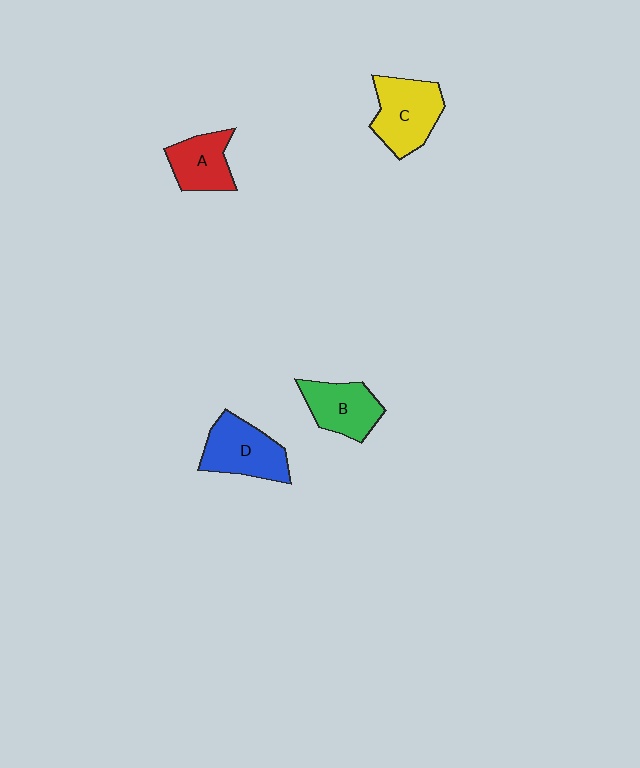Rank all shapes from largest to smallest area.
From largest to smallest: C (yellow), D (blue), B (green), A (red).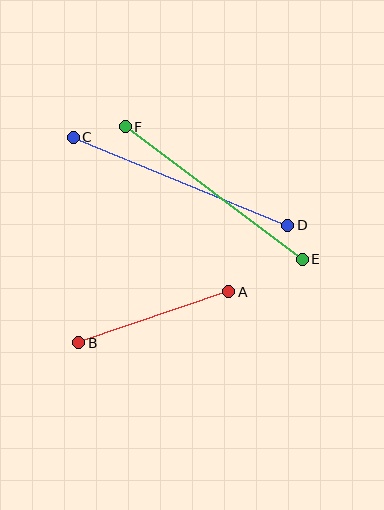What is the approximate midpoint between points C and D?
The midpoint is at approximately (180, 181) pixels.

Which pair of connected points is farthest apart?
Points C and D are farthest apart.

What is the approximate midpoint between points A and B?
The midpoint is at approximately (154, 317) pixels.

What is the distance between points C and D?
The distance is approximately 232 pixels.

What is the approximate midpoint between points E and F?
The midpoint is at approximately (214, 193) pixels.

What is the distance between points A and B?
The distance is approximately 158 pixels.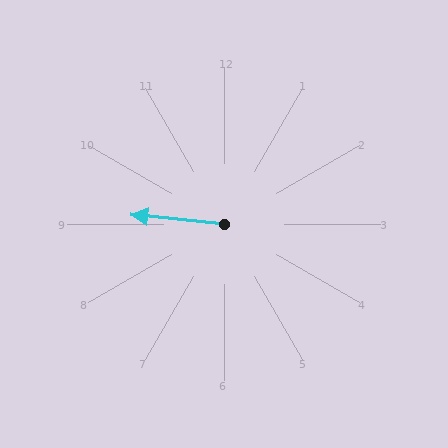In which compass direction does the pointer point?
West.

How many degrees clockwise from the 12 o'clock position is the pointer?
Approximately 276 degrees.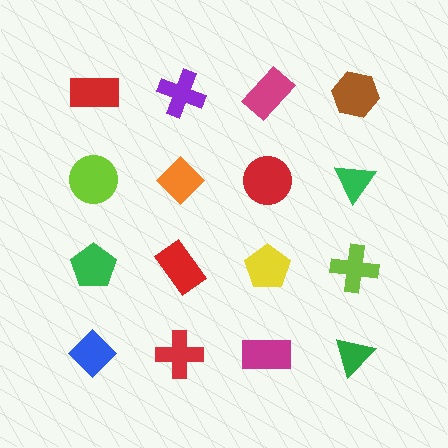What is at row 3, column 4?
A lime cross.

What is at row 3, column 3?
A yellow pentagon.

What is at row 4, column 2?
A red cross.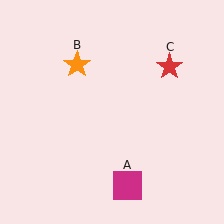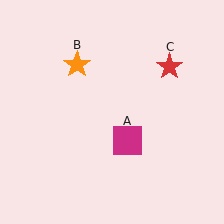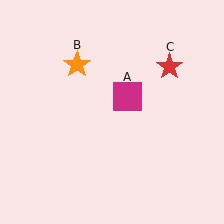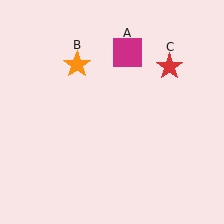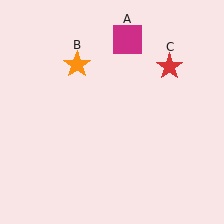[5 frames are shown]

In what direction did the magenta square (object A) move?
The magenta square (object A) moved up.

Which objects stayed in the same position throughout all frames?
Orange star (object B) and red star (object C) remained stationary.